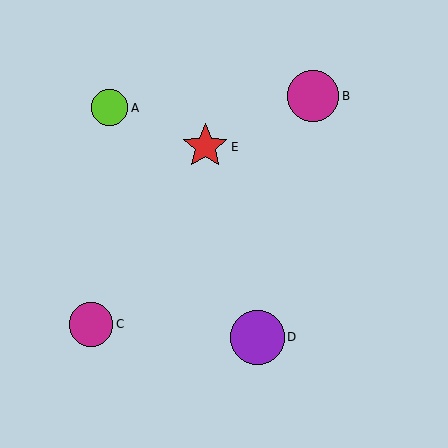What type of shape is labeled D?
Shape D is a purple circle.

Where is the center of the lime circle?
The center of the lime circle is at (110, 108).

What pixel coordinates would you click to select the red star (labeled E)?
Click at (205, 147) to select the red star E.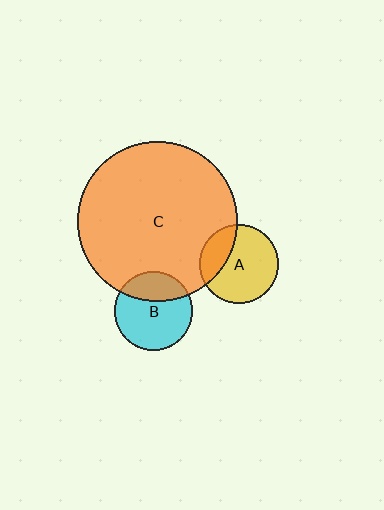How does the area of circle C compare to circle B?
Approximately 4.2 times.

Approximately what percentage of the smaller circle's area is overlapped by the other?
Approximately 30%.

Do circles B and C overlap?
Yes.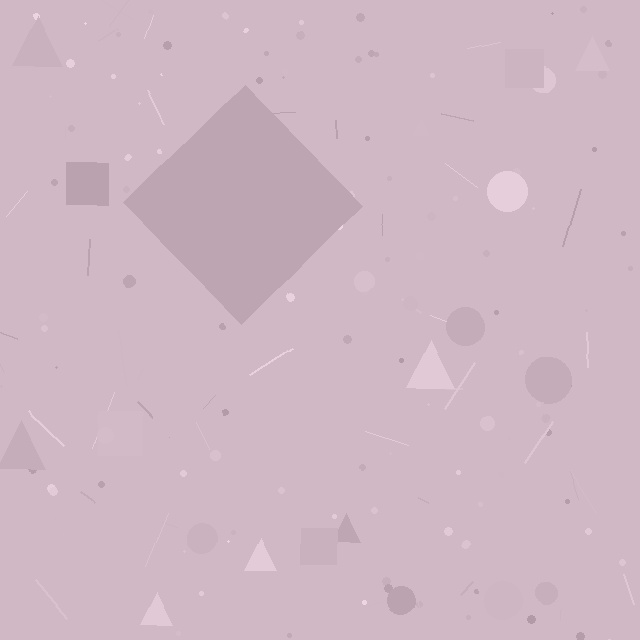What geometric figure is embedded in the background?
A diamond is embedded in the background.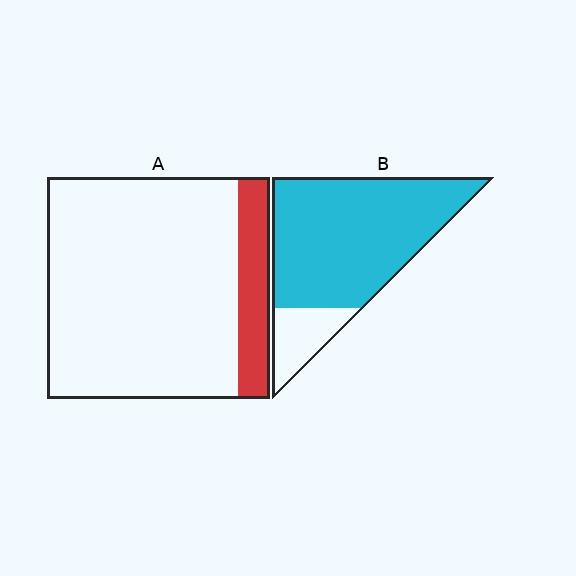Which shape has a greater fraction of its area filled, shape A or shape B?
Shape B.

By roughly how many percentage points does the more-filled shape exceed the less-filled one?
By roughly 70 percentage points (B over A).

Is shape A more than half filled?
No.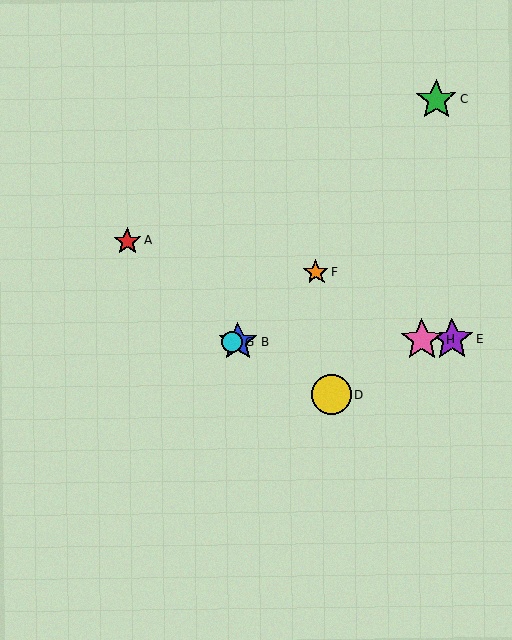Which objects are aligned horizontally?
Objects B, E, G, H are aligned horizontally.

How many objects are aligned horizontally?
4 objects (B, E, G, H) are aligned horizontally.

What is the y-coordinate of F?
Object F is at y≈272.